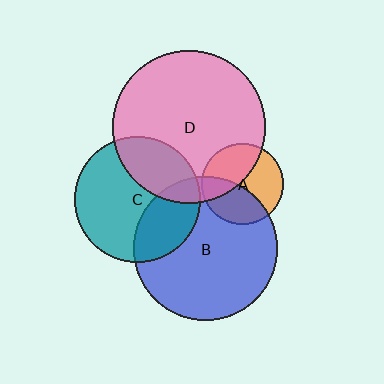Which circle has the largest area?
Circle D (pink).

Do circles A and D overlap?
Yes.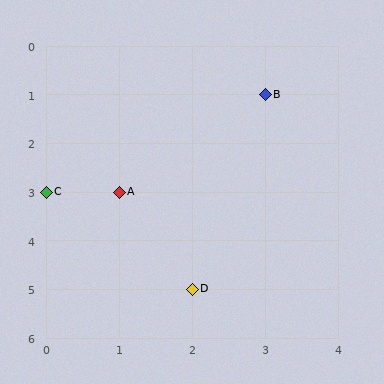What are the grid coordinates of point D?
Point D is at grid coordinates (2, 5).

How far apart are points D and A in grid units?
Points D and A are 1 column and 2 rows apart (about 2.2 grid units diagonally).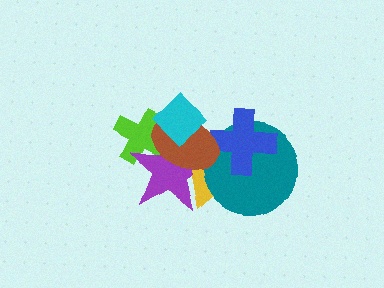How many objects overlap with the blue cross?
3 objects overlap with the blue cross.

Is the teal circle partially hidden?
Yes, it is partially covered by another shape.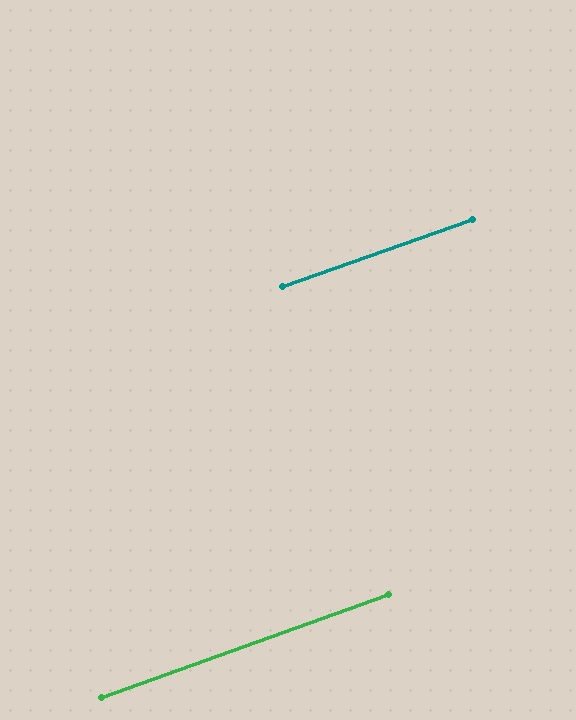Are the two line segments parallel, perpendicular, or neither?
Parallel — their directions differ by only 0.4°.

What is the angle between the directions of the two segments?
Approximately 0 degrees.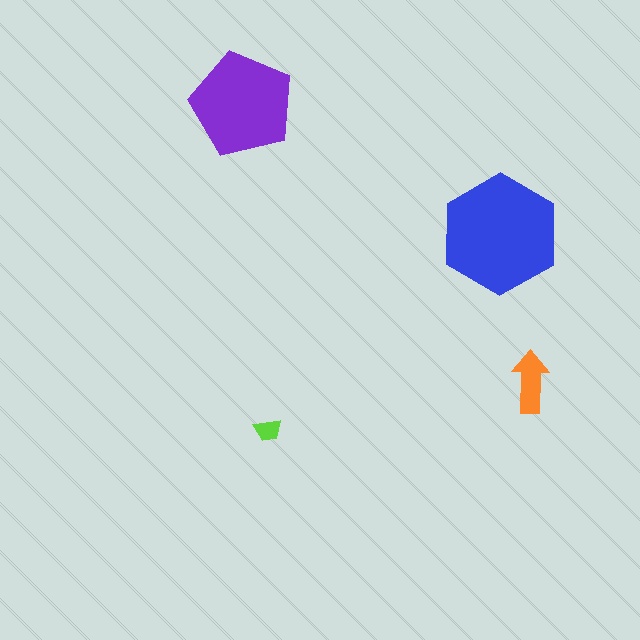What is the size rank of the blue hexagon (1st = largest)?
1st.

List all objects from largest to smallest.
The blue hexagon, the purple pentagon, the orange arrow, the lime trapezoid.